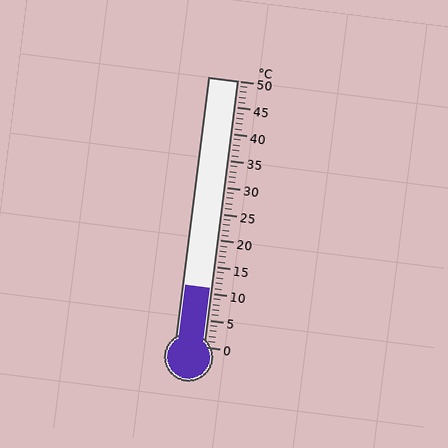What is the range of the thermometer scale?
The thermometer scale ranges from 0°C to 50°C.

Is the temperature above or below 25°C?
The temperature is below 25°C.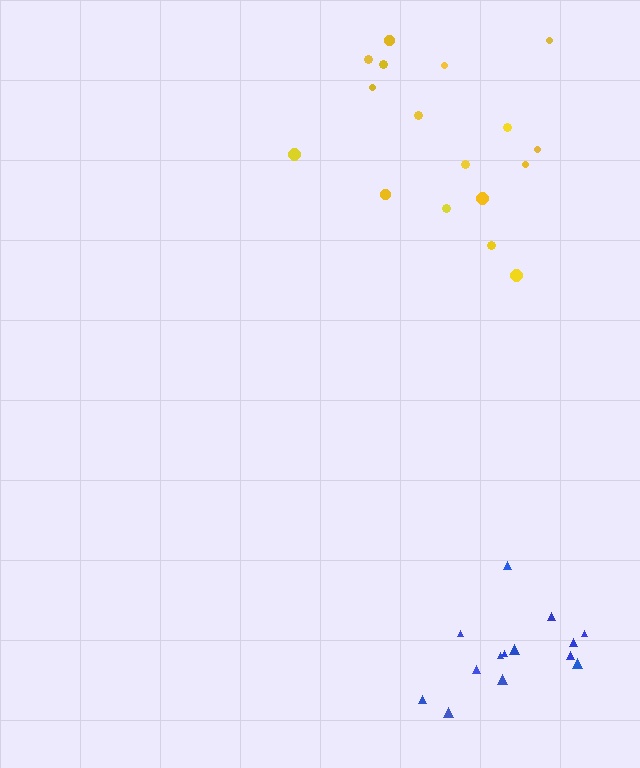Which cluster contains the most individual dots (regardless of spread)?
Yellow (17).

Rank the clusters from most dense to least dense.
blue, yellow.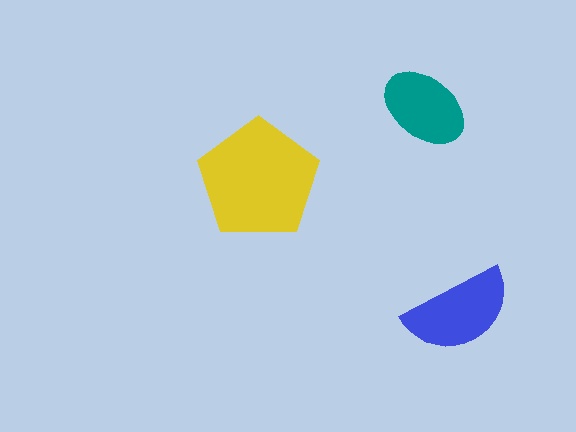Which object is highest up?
The teal ellipse is topmost.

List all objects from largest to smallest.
The yellow pentagon, the blue semicircle, the teal ellipse.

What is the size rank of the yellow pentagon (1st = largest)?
1st.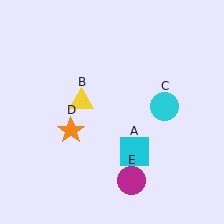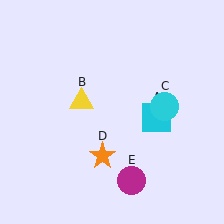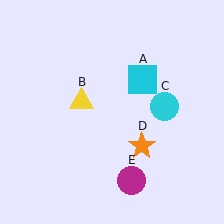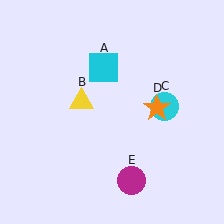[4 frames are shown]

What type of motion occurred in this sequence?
The cyan square (object A), orange star (object D) rotated counterclockwise around the center of the scene.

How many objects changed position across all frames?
2 objects changed position: cyan square (object A), orange star (object D).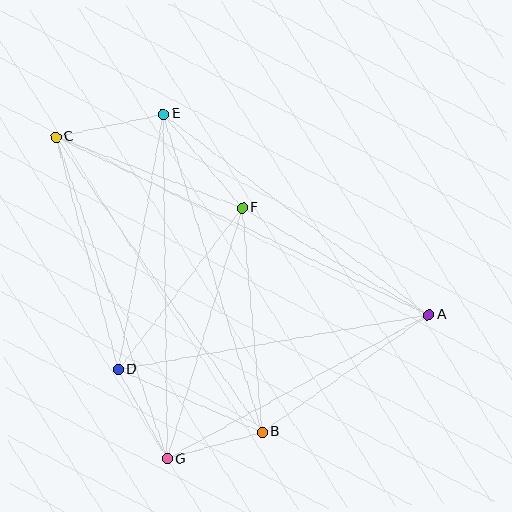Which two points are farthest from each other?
Points A and C are farthest from each other.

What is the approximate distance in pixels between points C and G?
The distance between C and G is approximately 340 pixels.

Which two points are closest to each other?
Points B and G are closest to each other.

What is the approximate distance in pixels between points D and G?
The distance between D and G is approximately 102 pixels.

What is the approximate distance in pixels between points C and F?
The distance between C and F is approximately 199 pixels.